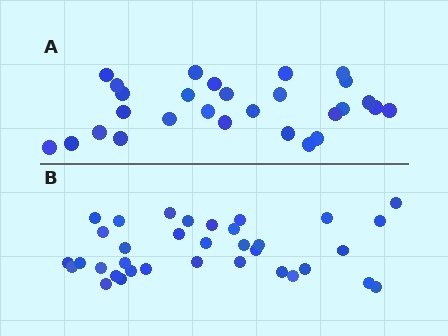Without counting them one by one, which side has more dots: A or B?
Region B (the bottom region) has more dots.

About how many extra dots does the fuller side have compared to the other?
Region B has roughly 8 or so more dots than region A.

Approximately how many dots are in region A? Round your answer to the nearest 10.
About 30 dots. (The exact count is 28, which rounds to 30.)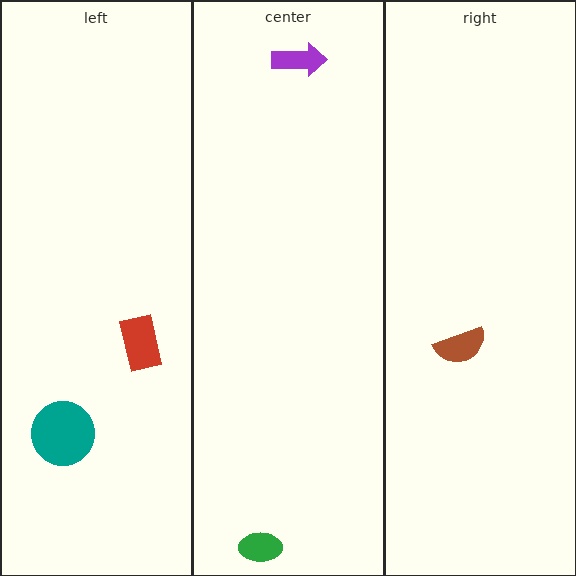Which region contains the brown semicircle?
The right region.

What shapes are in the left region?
The teal circle, the red rectangle.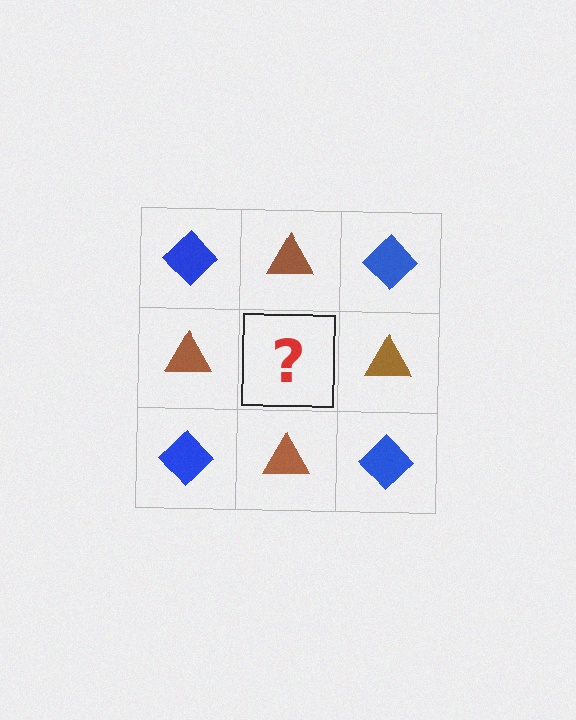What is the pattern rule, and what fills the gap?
The rule is that it alternates blue diamond and brown triangle in a checkerboard pattern. The gap should be filled with a blue diamond.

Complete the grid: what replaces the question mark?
The question mark should be replaced with a blue diamond.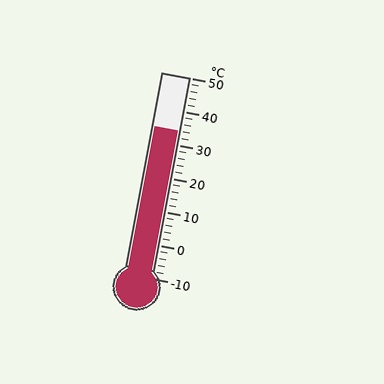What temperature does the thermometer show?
The thermometer shows approximately 34°C.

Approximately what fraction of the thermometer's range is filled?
The thermometer is filled to approximately 75% of its range.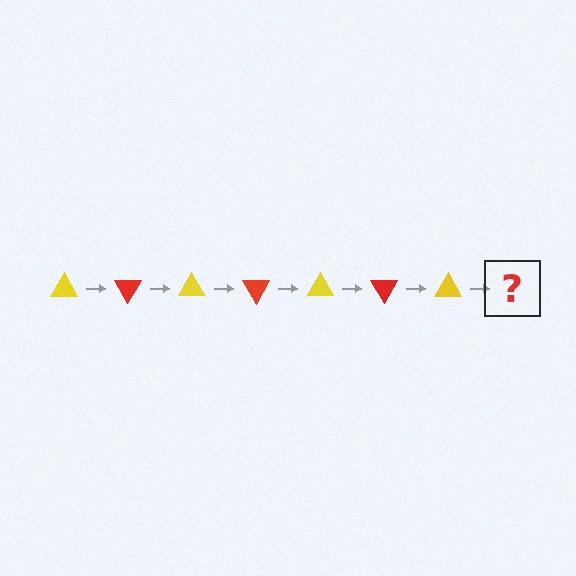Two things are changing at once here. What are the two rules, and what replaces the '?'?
The two rules are that it rotates 60 degrees each step and the color cycles through yellow and red. The '?' should be a red triangle, rotated 420 degrees from the start.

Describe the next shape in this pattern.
It should be a red triangle, rotated 420 degrees from the start.